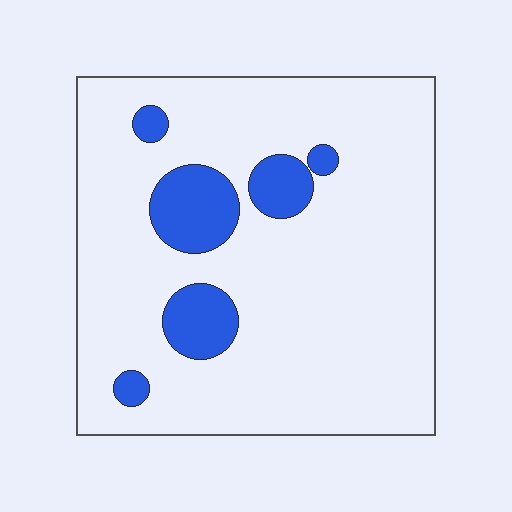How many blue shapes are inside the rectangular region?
6.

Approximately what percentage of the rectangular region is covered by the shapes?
Approximately 15%.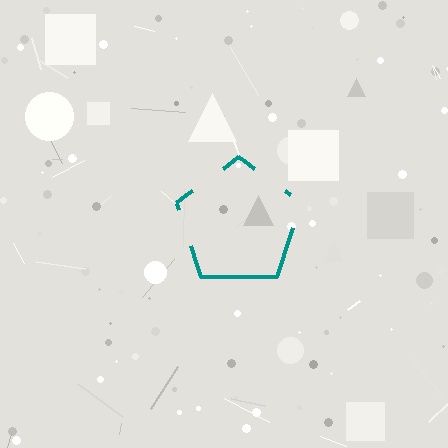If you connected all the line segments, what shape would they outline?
They would outline a pentagon.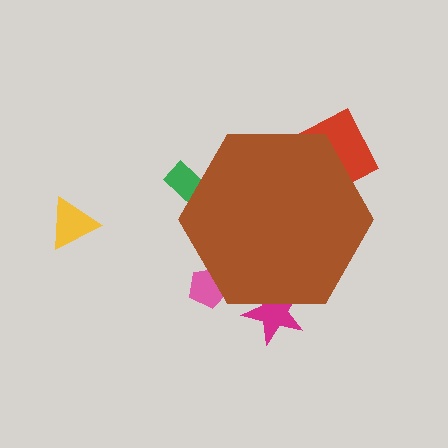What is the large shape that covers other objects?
A brown hexagon.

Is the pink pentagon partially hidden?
Yes, the pink pentagon is partially hidden behind the brown hexagon.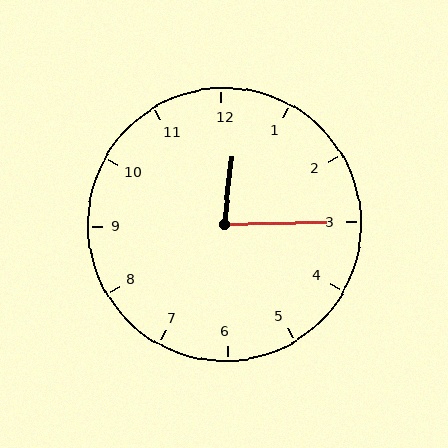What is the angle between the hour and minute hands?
Approximately 82 degrees.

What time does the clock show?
12:15.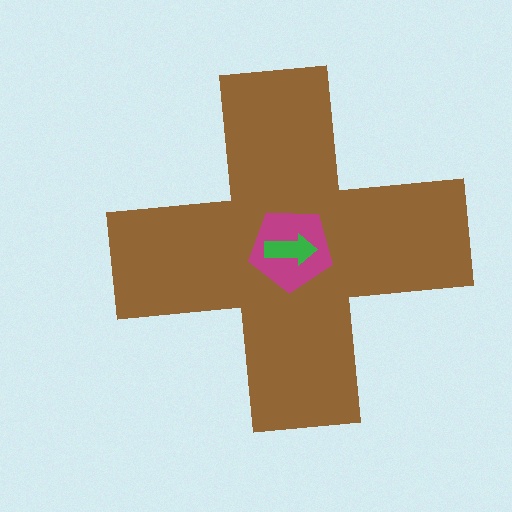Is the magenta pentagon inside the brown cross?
Yes.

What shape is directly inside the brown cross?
The magenta pentagon.